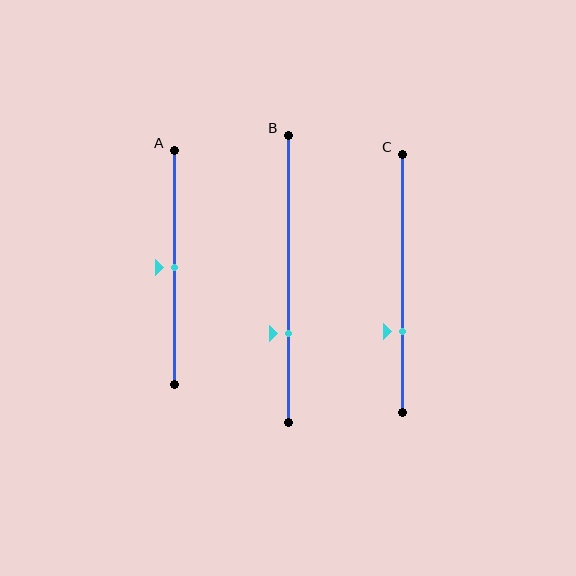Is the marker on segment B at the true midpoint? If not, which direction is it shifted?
No, the marker on segment B is shifted downward by about 19% of the segment length.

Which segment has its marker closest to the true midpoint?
Segment A has its marker closest to the true midpoint.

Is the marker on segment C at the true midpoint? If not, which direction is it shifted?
No, the marker on segment C is shifted downward by about 18% of the segment length.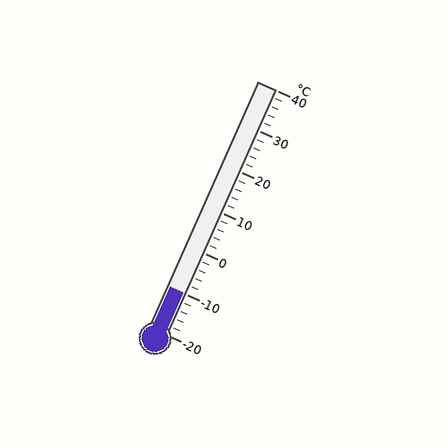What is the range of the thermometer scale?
The thermometer scale ranges from -20°C to 40°C.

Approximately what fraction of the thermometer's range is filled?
The thermometer is filled to approximately 15% of its range.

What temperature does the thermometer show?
The thermometer shows approximately -10°C.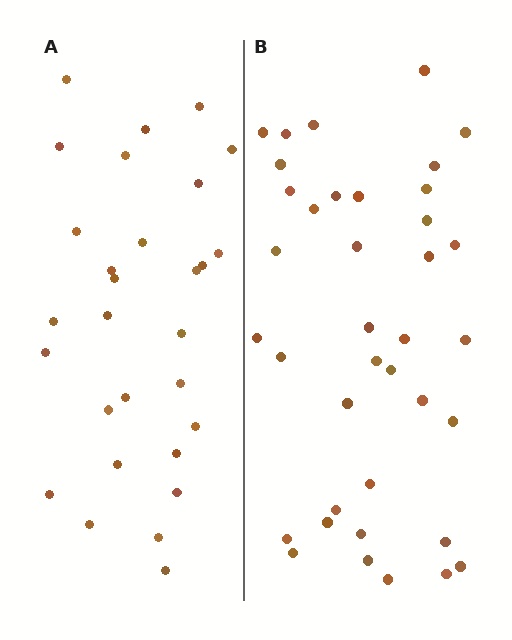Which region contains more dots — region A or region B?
Region B (the right region) has more dots.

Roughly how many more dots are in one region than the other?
Region B has roughly 8 or so more dots than region A.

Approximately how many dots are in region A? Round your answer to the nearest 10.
About 30 dots. (The exact count is 29, which rounds to 30.)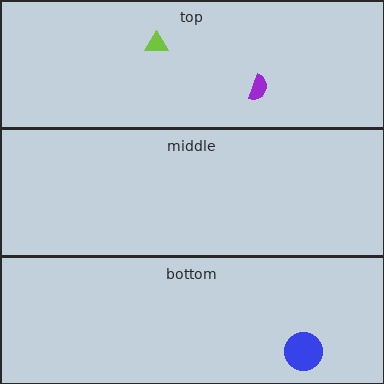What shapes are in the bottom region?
The blue circle.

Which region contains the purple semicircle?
The top region.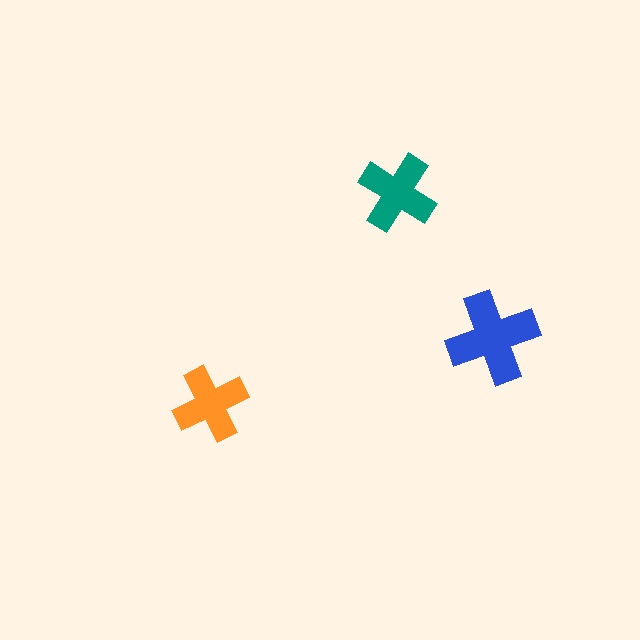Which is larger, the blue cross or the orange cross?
The blue one.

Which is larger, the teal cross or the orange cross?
The teal one.